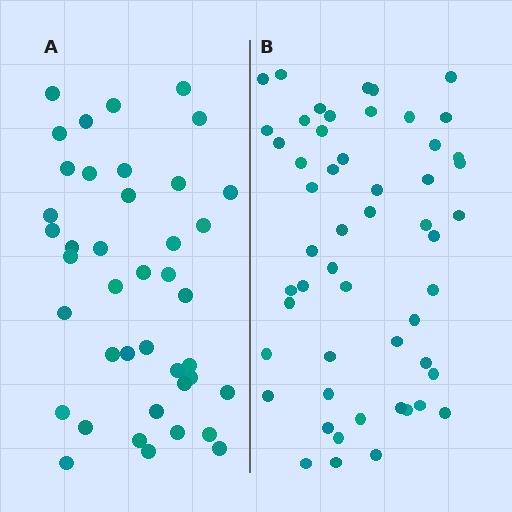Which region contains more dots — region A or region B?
Region B (the right region) has more dots.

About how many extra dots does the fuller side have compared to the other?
Region B has roughly 12 or so more dots than region A.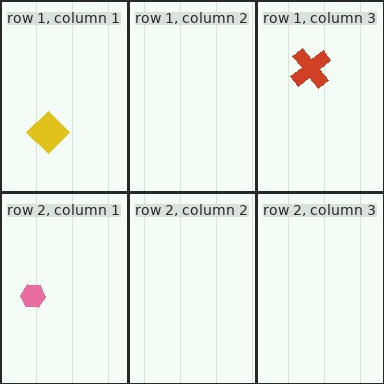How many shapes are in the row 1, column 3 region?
1.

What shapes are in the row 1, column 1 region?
The yellow diamond.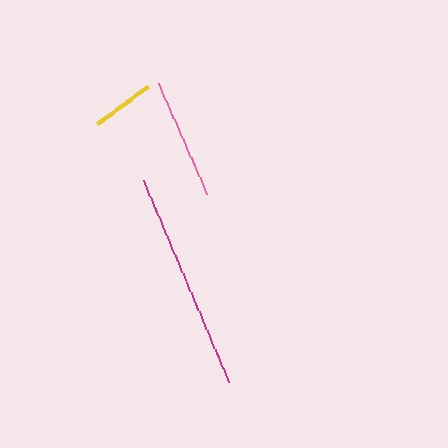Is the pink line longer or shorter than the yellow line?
The pink line is longer than the yellow line.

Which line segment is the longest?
The magenta line is the longest at approximately 219 pixels.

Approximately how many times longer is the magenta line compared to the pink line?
The magenta line is approximately 1.8 times the length of the pink line.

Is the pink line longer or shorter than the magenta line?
The magenta line is longer than the pink line.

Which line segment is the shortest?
The yellow line is the shortest at approximately 64 pixels.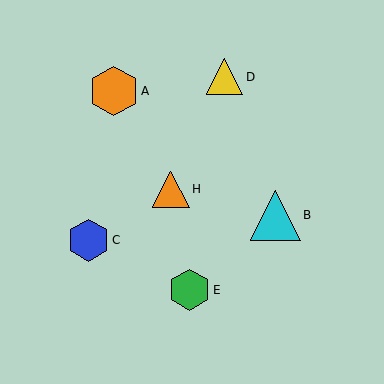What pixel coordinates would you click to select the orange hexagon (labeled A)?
Click at (114, 91) to select the orange hexagon A.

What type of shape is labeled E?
Shape E is a green hexagon.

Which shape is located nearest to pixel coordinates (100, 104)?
The orange hexagon (labeled A) at (114, 91) is nearest to that location.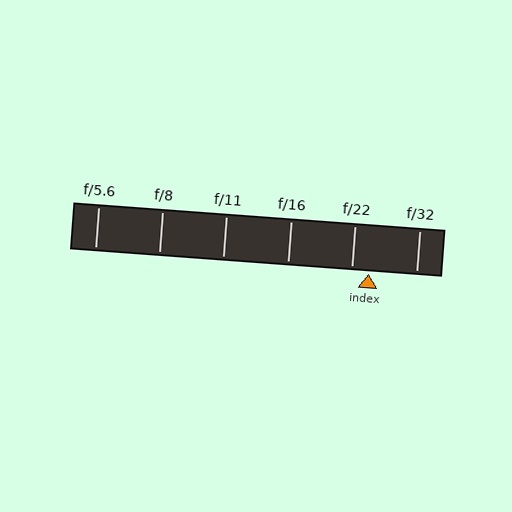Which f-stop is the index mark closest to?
The index mark is closest to f/22.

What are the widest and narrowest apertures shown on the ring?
The widest aperture shown is f/5.6 and the narrowest is f/32.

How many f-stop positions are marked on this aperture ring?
There are 6 f-stop positions marked.